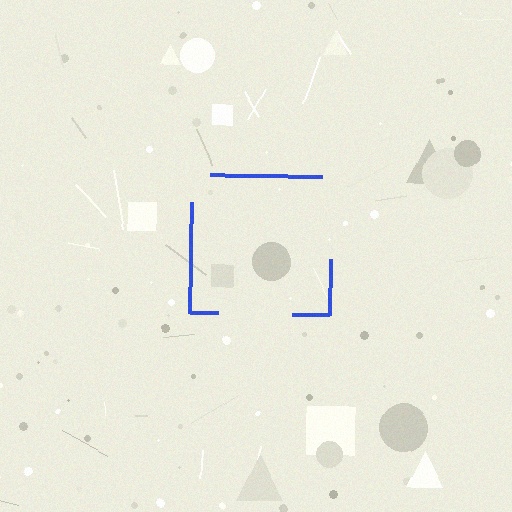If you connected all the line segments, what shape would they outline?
They would outline a square.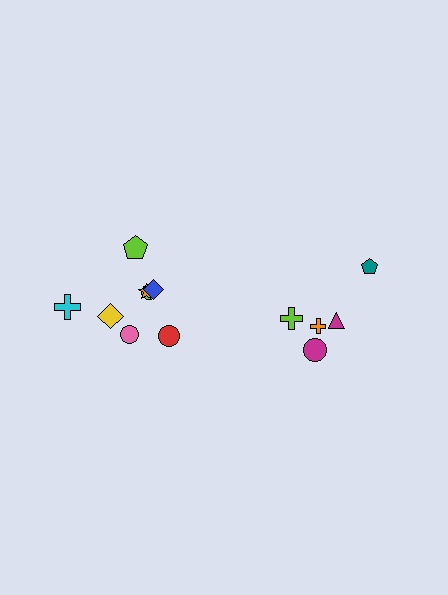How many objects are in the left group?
There are 8 objects.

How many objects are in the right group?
There are 5 objects.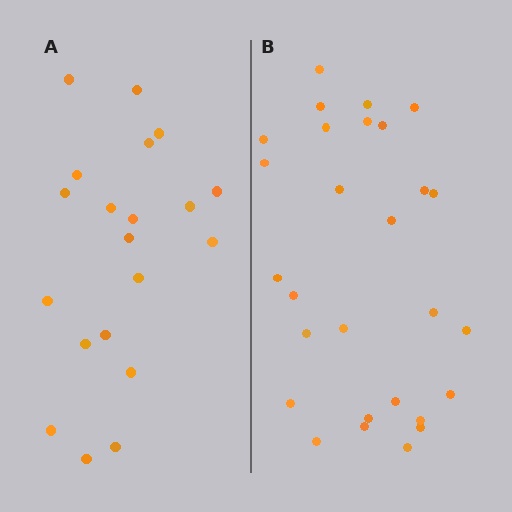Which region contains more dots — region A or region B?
Region B (the right region) has more dots.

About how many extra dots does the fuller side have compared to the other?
Region B has roughly 8 or so more dots than region A.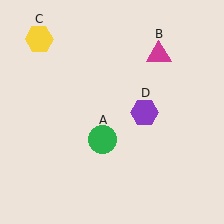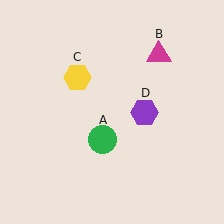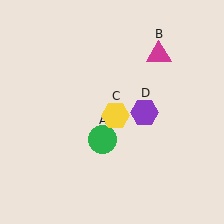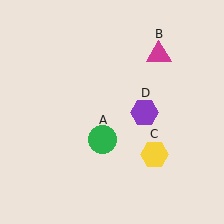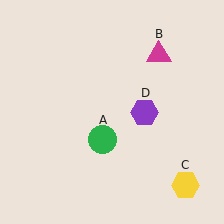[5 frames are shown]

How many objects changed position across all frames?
1 object changed position: yellow hexagon (object C).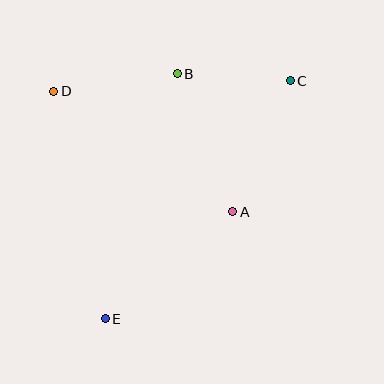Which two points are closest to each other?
Points B and C are closest to each other.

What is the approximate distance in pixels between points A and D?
The distance between A and D is approximately 216 pixels.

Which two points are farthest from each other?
Points C and E are farthest from each other.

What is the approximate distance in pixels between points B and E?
The distance between B and E is approximately 256 pixels.